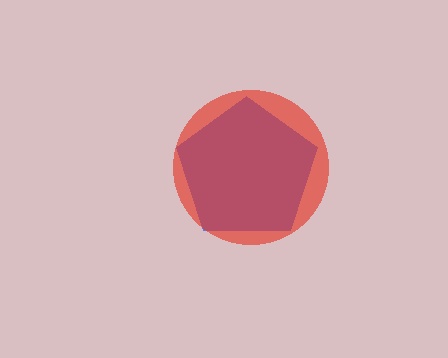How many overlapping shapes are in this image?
There are 2 overlapping shapes in the image.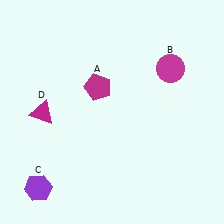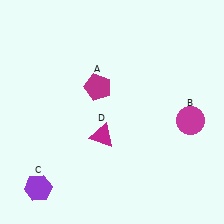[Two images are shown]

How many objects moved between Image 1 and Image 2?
2 objects moved between the two images.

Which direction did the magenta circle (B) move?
The magenta circle (B) moved down.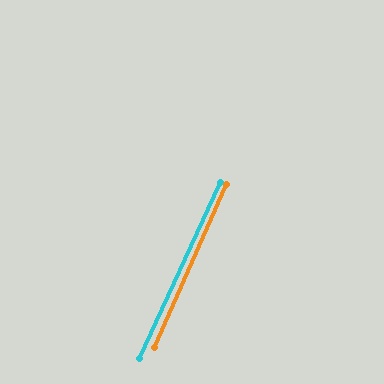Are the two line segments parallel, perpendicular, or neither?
Parallel — their directions differ by only 1.0°.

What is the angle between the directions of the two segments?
Approximately 1 degree.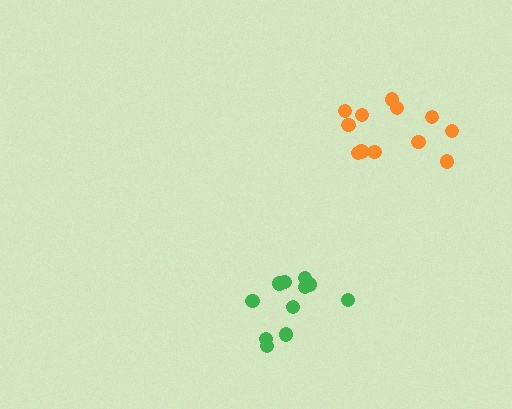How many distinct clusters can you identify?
There are 2 distinct clusters.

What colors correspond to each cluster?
The clusters are colored: orange, green.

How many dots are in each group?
Group 1: 12 dots, Group 2: 11 dots (23 total).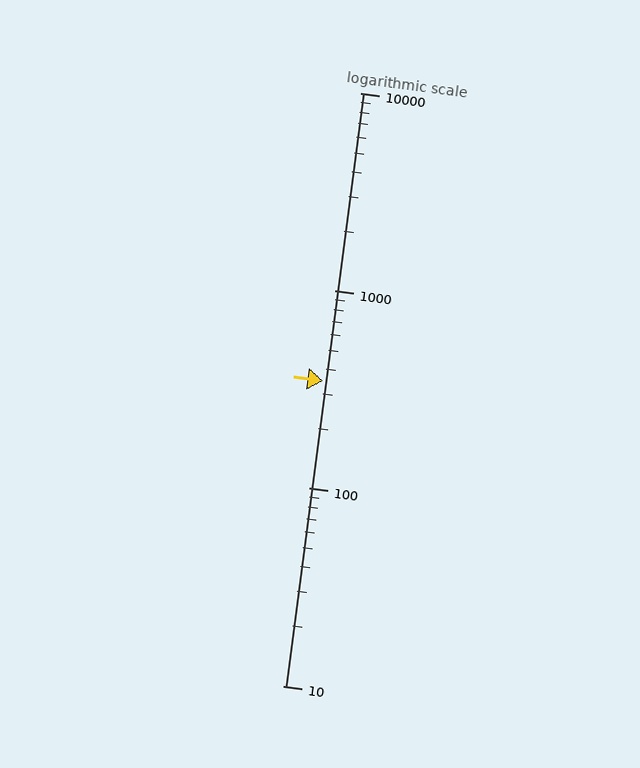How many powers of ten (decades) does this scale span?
The scale spans 3 decades, from 10 to 10000.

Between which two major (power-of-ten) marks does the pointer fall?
The pointer is between 100 and 1000.